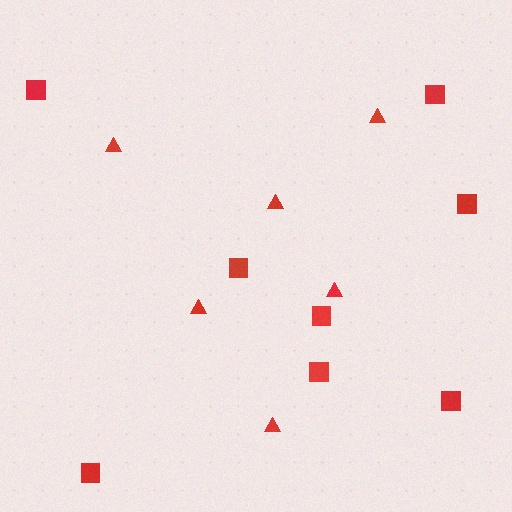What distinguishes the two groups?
There are 2 groups: one group of triangles (6) and one group of squares (8).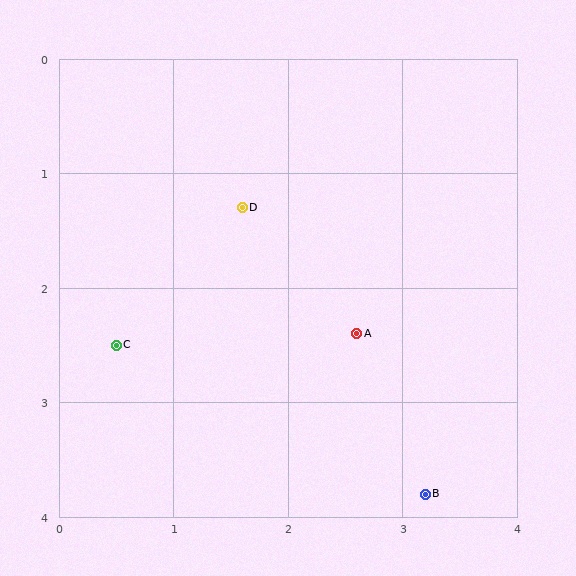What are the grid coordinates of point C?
Point C is at approximately (0.5, 2.5).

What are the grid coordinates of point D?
Point D is at approximately (1.6, 1.3).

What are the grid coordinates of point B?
Point B is at approximately (3.2, 3.8).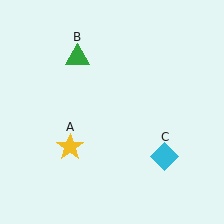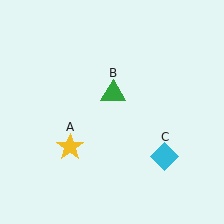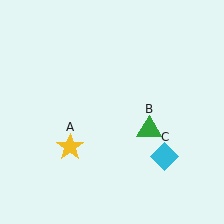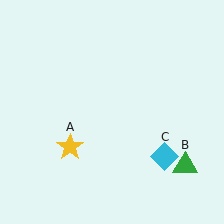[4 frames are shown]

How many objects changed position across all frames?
1 object changed position: green triangle (object B).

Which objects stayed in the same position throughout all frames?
Yellow star (object A) and cyan diamond (object C) remained stationary.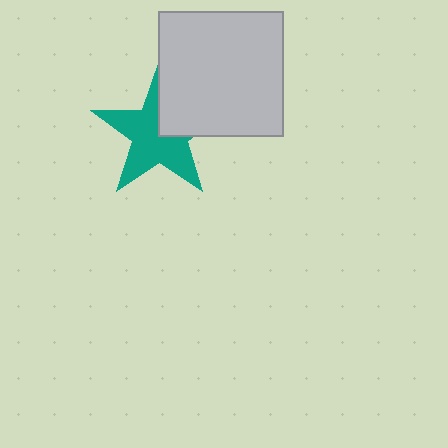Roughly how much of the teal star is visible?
Most of it is visible (roughly 68%).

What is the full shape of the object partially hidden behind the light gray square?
The partially hidden object is a teal star.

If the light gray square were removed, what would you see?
You would see the complete teal star.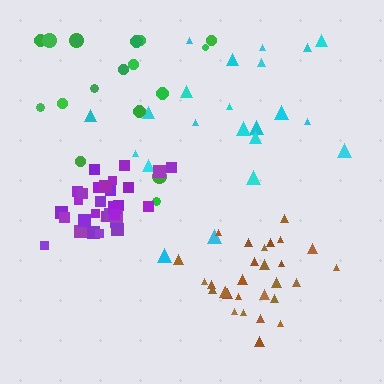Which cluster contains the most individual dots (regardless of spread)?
Purple (31).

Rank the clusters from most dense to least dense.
purple, brown, cyan, green.